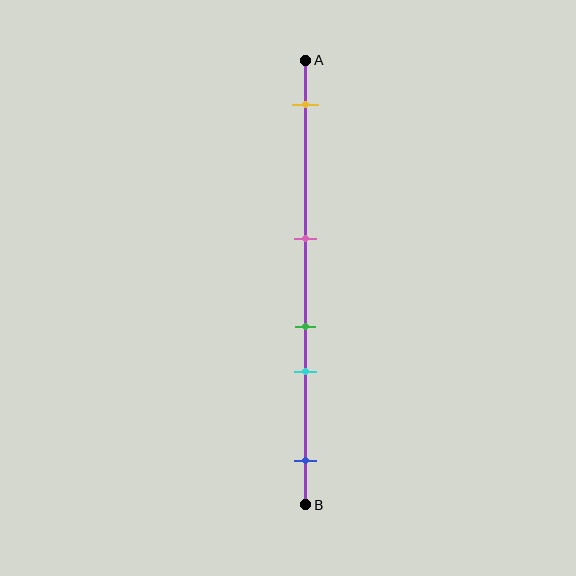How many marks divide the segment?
There are 5 marks dividing the segment.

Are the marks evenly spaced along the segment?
No, the marks are not evenly spaced.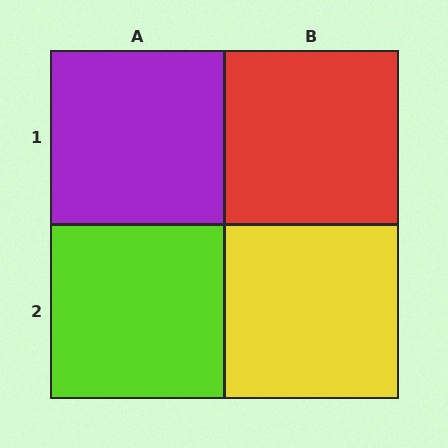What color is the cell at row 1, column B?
Red.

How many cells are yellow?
1 cell is yellow.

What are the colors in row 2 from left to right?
Lime, yellow.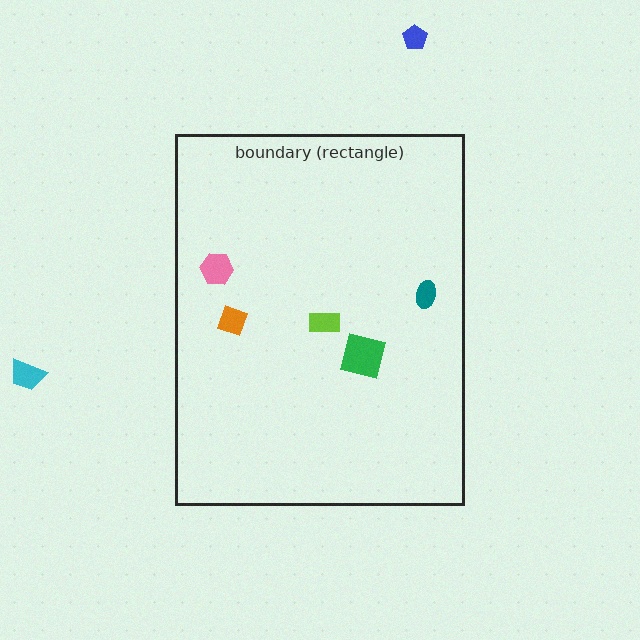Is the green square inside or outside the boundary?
Inside.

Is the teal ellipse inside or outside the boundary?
Inside.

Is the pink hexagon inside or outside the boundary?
Inside.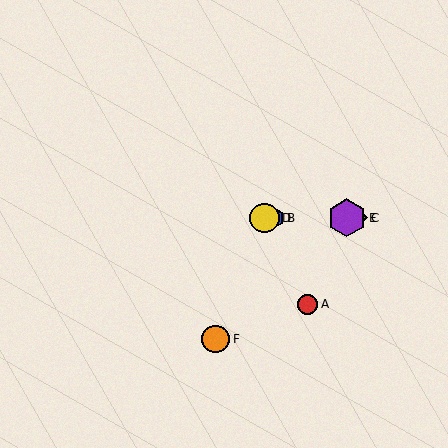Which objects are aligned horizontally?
Objects B, C, D, E are aligned horizontally.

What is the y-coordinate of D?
Object D is at y≈218.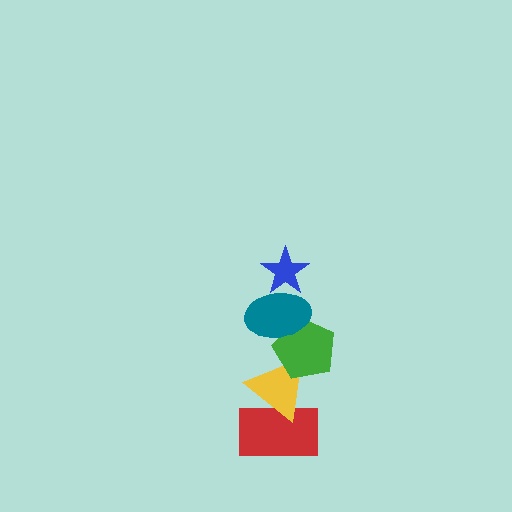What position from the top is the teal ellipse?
The teal ellipse is 2nd from the top.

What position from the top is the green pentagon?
The green pentagon is 3rd from the top.